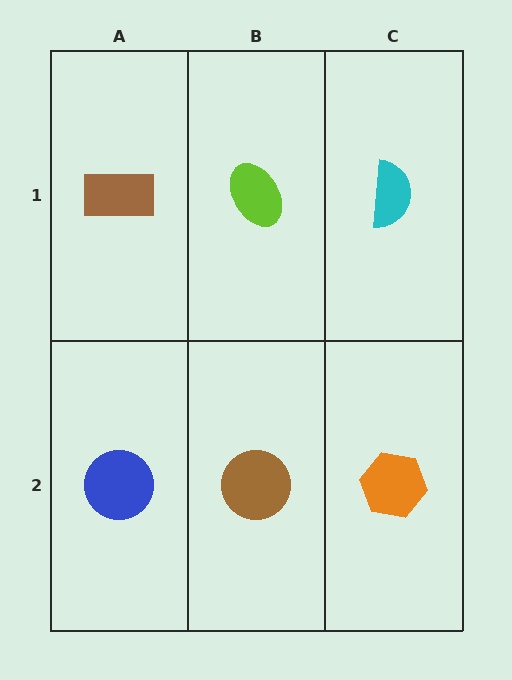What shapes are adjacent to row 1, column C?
An orange hexagon (row 2, column C), a lime ellipse (row 1, column B).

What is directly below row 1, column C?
An orange hexagon.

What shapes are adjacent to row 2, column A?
A brown rectangle (row 1, column A), a brown circle (row 2, column B).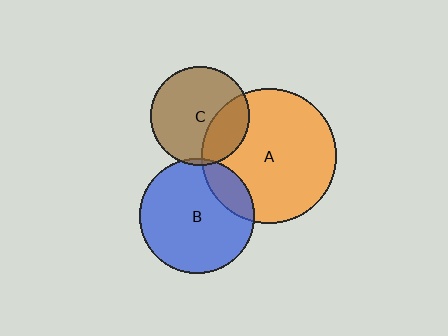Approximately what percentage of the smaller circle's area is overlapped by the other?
Approximately 5%.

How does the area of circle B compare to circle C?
Approximately 1.3 times.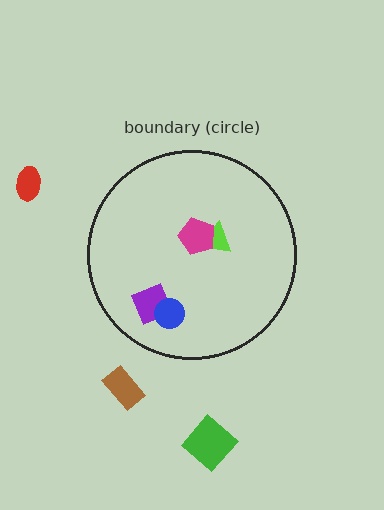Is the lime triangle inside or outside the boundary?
Inside.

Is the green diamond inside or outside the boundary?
Outside.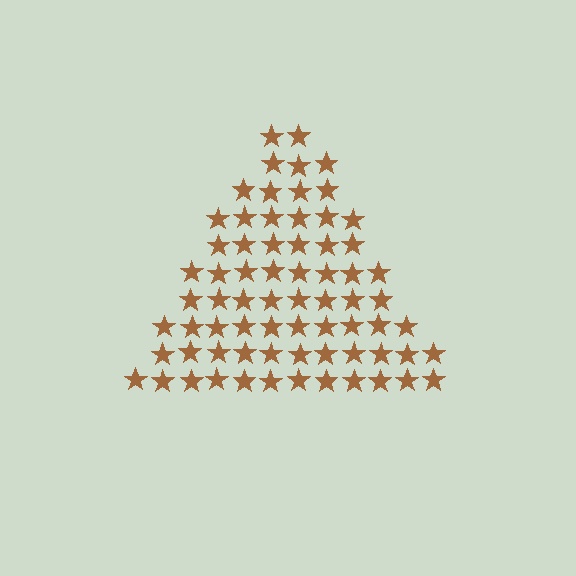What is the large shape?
The large shape is a triangle.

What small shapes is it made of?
It is made of small stars.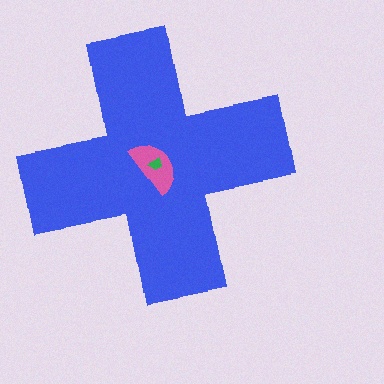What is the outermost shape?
The blue cross.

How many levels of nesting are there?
3.